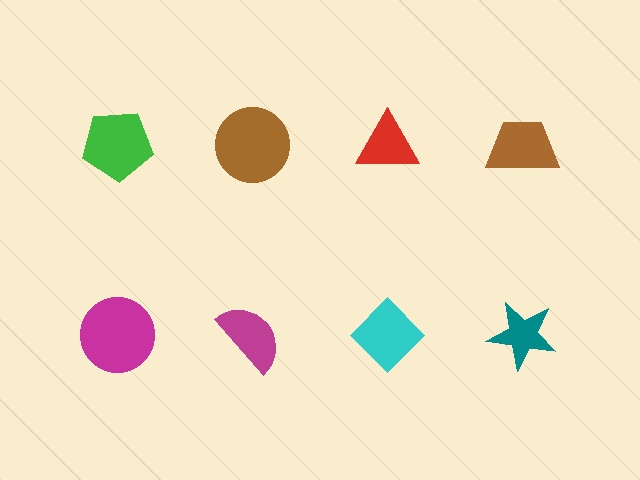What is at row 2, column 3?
A cyan diamond.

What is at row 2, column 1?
A magenta circle.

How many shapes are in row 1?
4 shapes.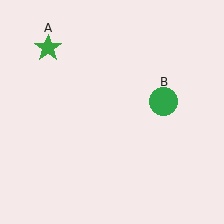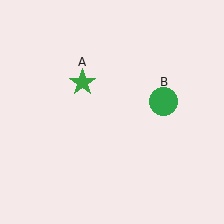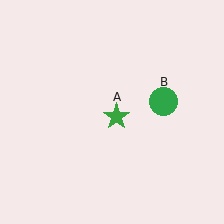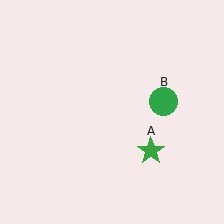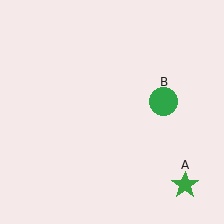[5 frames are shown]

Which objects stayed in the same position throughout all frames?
Green circle (object B) remained stationary.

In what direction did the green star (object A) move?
The green star (object A) moved down and to the right.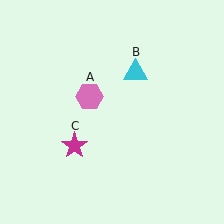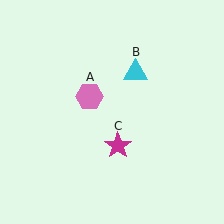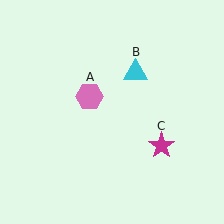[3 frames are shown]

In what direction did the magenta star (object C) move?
The magenta star (object C) moved right.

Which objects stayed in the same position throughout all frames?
Pink hexagon (object A) and cyan triangle (object B) remained stationary.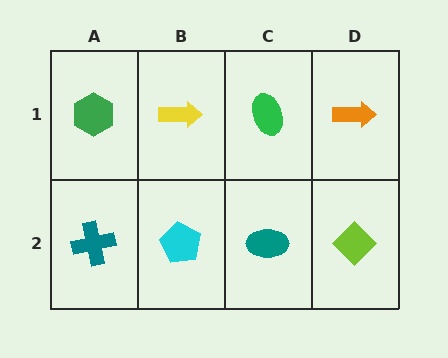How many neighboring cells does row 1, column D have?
2.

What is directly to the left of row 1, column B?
A green hexagon.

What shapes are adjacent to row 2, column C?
A green ellipse (row 1, column C), a cyan pentagon (row 2, column B), a lime diamond (row 2, column D).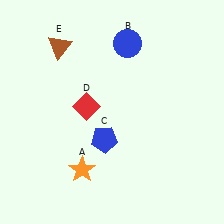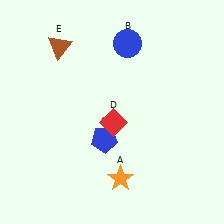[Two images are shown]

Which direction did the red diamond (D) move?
The red diamond (D) moved right.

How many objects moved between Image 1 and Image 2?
2 objects moved between the two images.